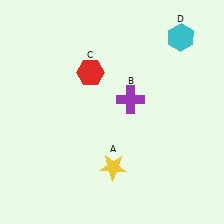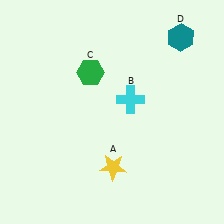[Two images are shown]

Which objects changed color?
B changed from purple to cyan. C changed from red to green. D changed from cyan to teal.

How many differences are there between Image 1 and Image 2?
There are 3 differences between the two images.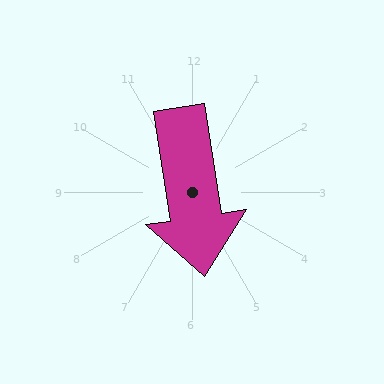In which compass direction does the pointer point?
South.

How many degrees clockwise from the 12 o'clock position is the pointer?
Approximately 171 degrees.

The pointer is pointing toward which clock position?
Roughly 6 o'clock.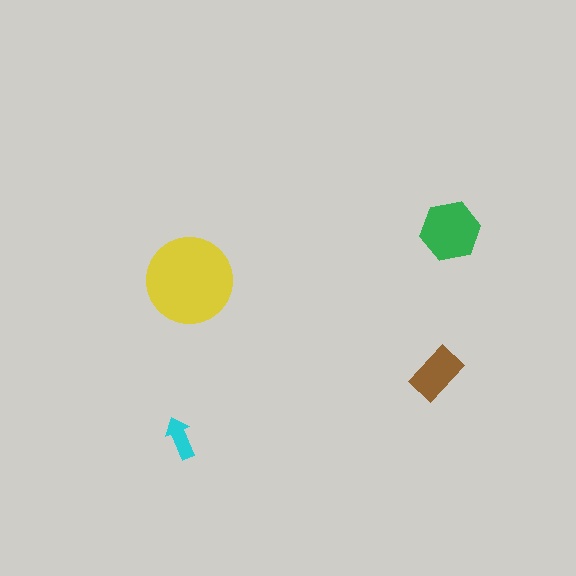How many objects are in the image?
There are 4 objects in the image.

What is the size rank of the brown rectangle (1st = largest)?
3rd.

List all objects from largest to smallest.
The yellow circle, the green hexagon, the brown rectangle, the cyan arrow.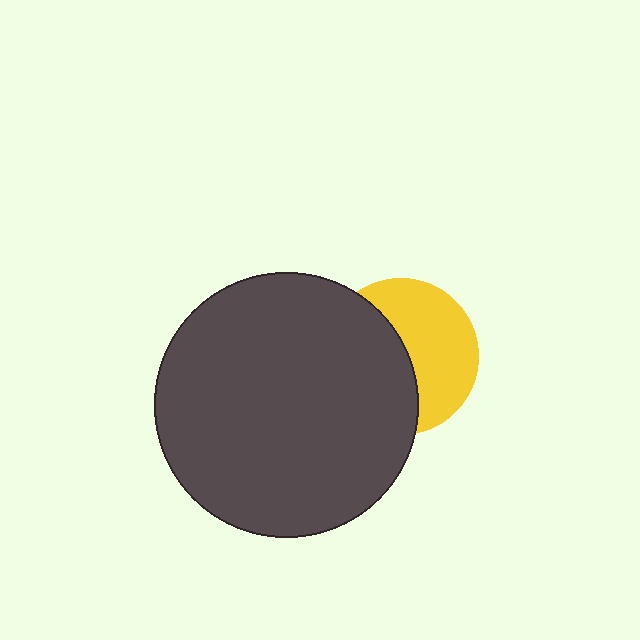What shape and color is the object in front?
The object in front is a dark gray circle.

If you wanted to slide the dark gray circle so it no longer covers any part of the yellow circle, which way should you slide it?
Slide it left — that is the most direct way to separate the two shapes.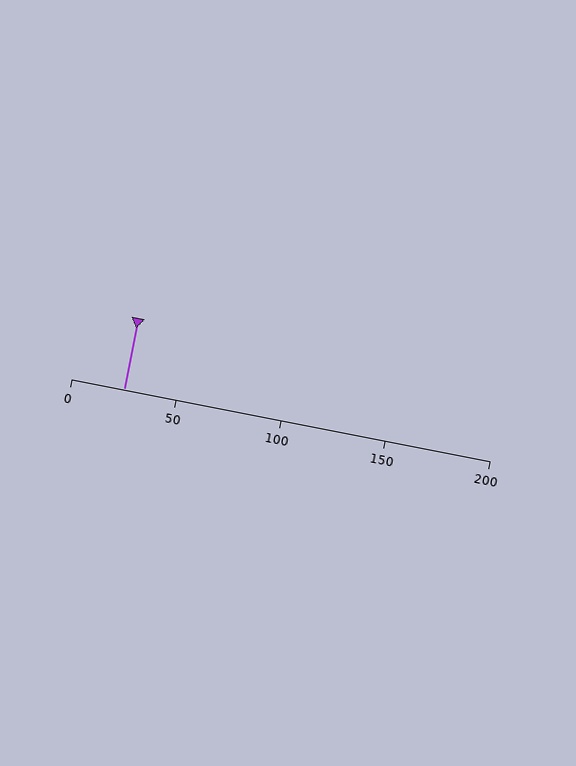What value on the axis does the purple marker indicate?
The marker indicates approximately 25.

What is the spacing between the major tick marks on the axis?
The major ticks are spaced 50 apart.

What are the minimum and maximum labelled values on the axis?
The axis runs from 0 to 200.